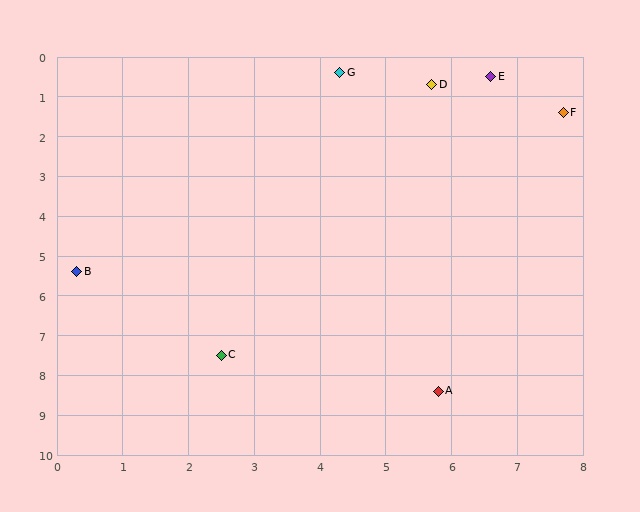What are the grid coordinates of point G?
Point G is at approximately (4.3, 0.4).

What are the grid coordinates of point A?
Point A is at approximately (5.8, 8.4).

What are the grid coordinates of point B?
Point B is at approximately (0.3, 5.4).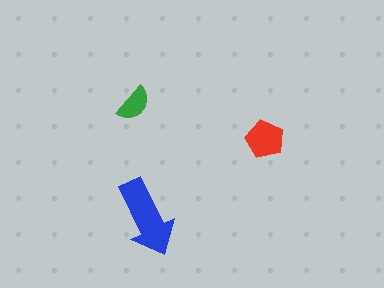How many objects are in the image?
There are 3 objects in the image.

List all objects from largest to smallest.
The blue arrow, the red pentagon, the green semicircle.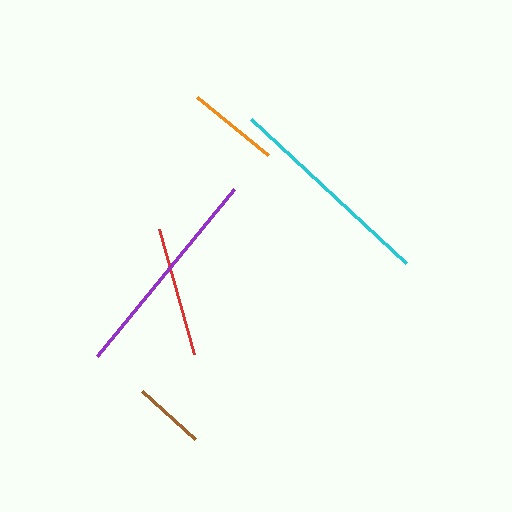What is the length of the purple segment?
The purple segment is approximately 216 pixels long.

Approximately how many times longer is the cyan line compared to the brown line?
The cyan line is approximately 3.0 times the length of the brown line.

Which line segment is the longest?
The purple line is the longest at approximately 216 pixels.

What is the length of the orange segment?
The orange segment is approximately 92 pixels long.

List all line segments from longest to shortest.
From longest to shortest: purple, cyan, red, orange, brown.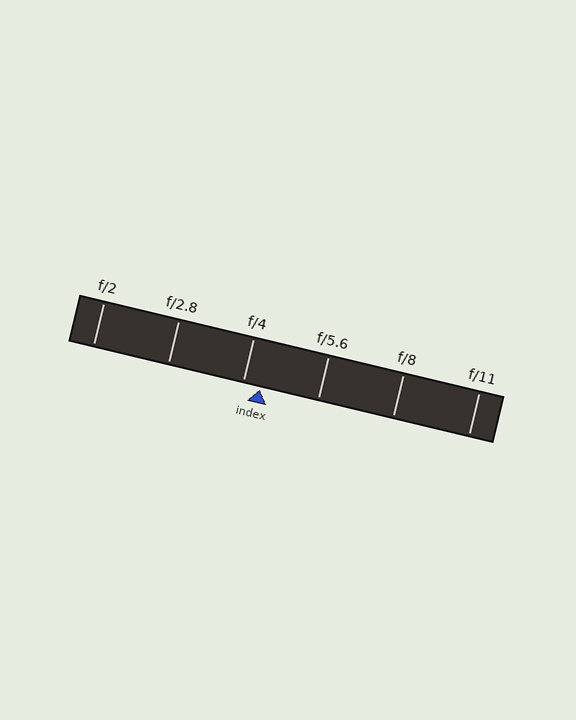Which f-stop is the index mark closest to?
The index mark is closest to f/4.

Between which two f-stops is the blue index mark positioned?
The index mark is between f/4 and f/5.6.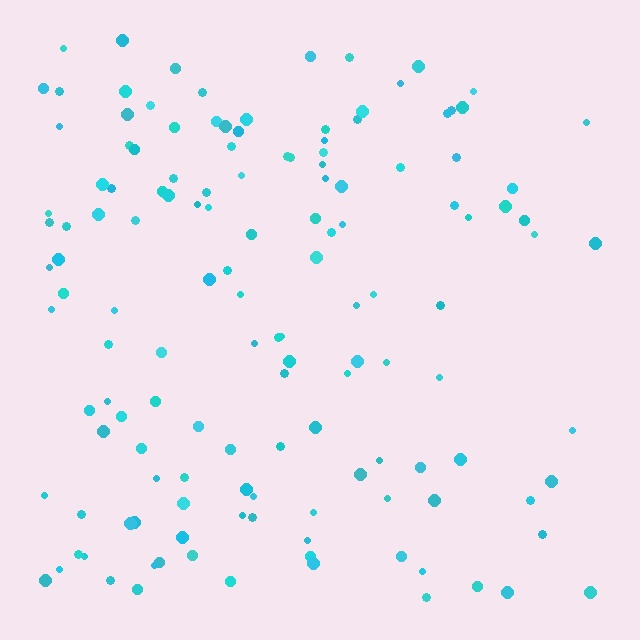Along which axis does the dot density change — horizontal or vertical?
Horizontal.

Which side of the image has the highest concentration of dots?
The left.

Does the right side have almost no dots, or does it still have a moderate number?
Still a moderate number, just noticeably fewer than the left.